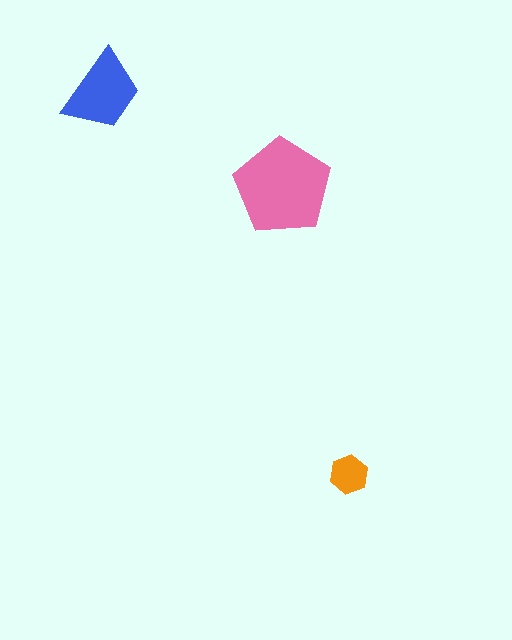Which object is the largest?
The pink pentagon.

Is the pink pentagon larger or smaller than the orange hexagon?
Larger.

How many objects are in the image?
There are 3 objects in the image.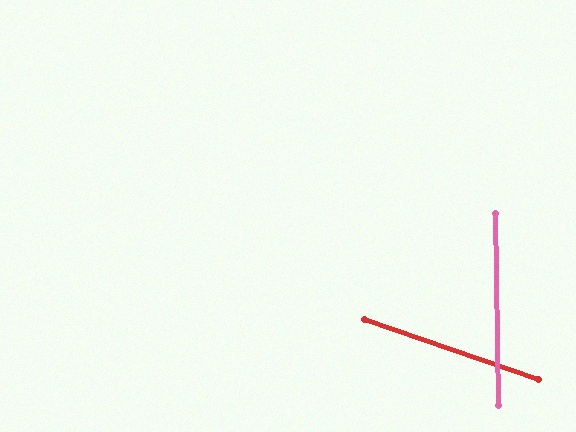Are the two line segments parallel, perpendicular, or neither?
Neither parallel nor perpendicular — they differ by about 70°.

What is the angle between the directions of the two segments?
Approximately 70 degrees.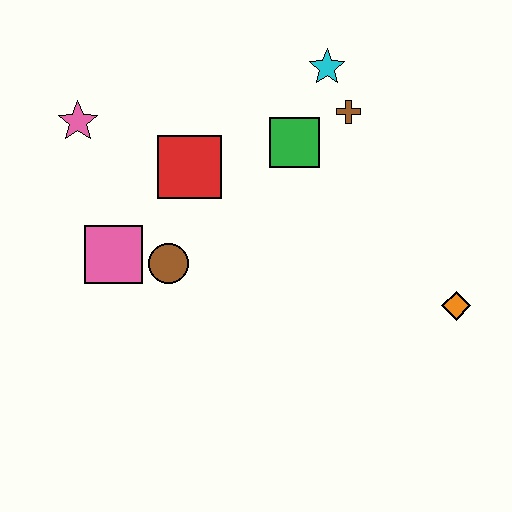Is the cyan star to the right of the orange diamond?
No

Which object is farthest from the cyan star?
The pink square is farthest from the cyan star.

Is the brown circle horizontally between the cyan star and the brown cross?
No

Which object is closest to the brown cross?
The cyan star is closest to the brown cross.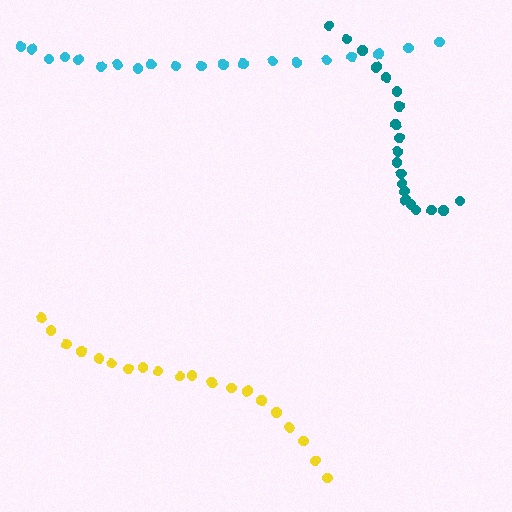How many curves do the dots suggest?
There are 3 distinct paths.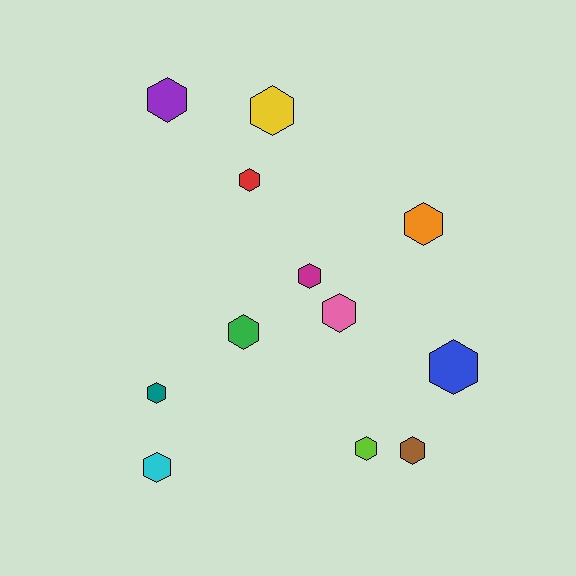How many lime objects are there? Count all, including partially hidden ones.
There is 1 lime object.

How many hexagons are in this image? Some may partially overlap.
There are 12 hexagons.